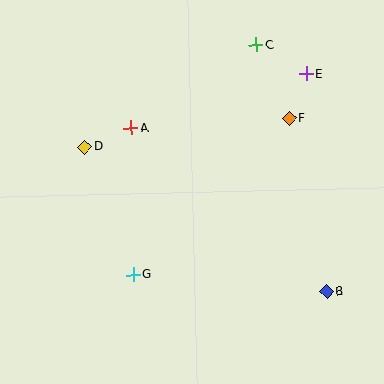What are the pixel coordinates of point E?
Point E is at (307, 74).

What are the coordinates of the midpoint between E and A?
The midpoint between E and A is at (219, 101).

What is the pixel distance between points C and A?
The distance between C and A is 150 pixels.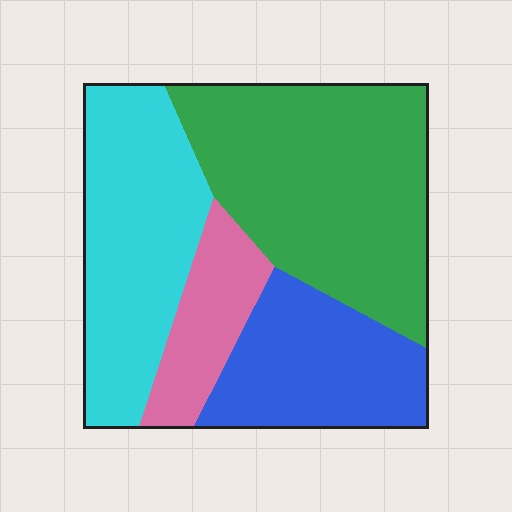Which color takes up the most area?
Green, at roughly 40%.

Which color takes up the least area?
Pink, at roughly 10%.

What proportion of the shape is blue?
Blue takes up about one fifth (1/5) of the shape.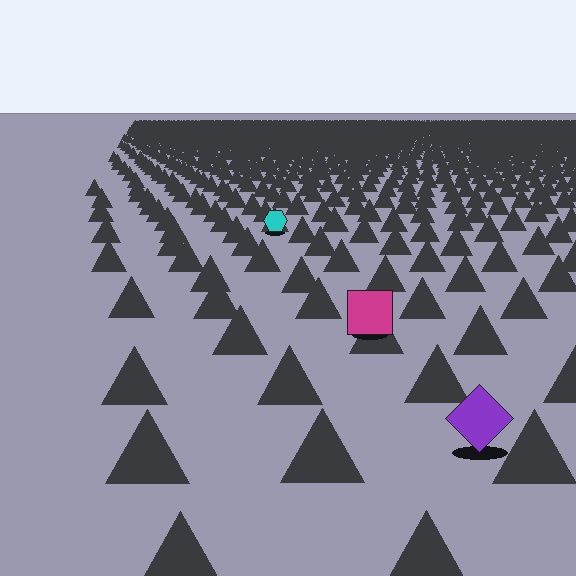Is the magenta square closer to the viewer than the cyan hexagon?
Yes. The magenta square is closer — you can tell from the texture gradient: the ground texture is coarser near it.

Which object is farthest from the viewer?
The cyan hexagon is farthest from the viewer. It appears smaller and the ground texture around it is denser.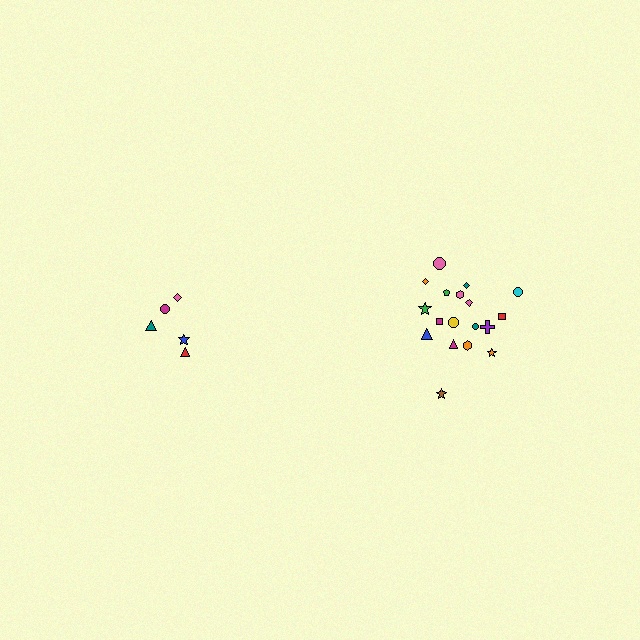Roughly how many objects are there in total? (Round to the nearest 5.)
Roughly 25 objects in total.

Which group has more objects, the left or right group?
The right group.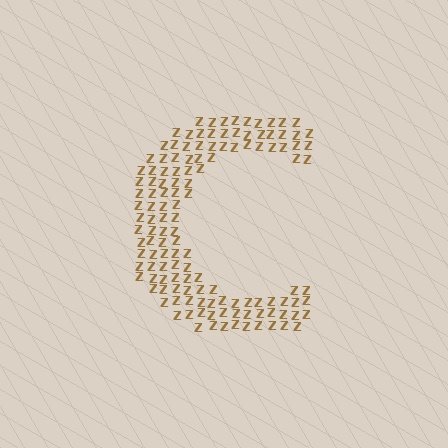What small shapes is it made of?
It is made of small letter Z's.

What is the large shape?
The large shape is the letter C.